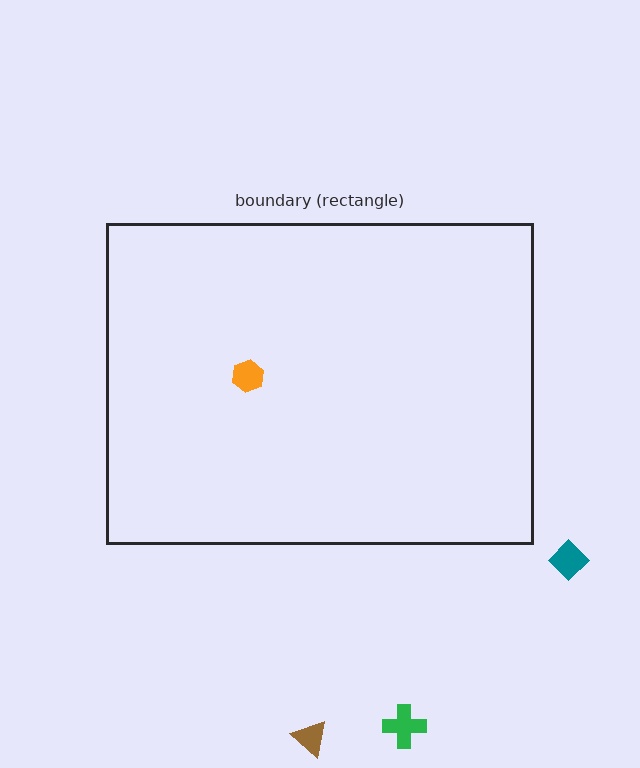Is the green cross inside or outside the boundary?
Outside.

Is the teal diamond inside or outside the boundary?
Outside.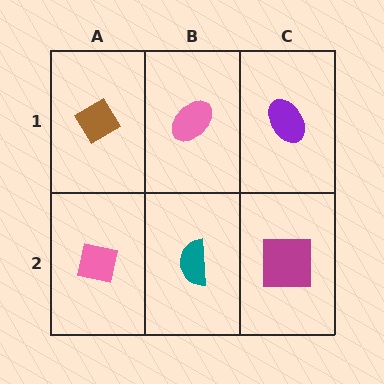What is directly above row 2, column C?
A purple ellipse.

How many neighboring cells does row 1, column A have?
2.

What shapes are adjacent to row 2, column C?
A purple ellipse (row 1, column C), a teal semicircle (row 2, column B).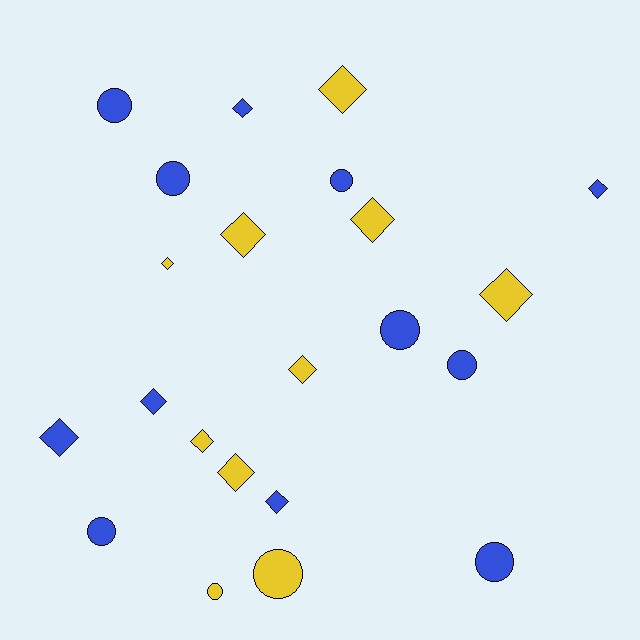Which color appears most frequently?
Blue, with 12 objects.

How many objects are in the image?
There are 22 objects.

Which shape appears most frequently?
Diamond, with 13 objects.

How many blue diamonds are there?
There are 5 blue diamonds.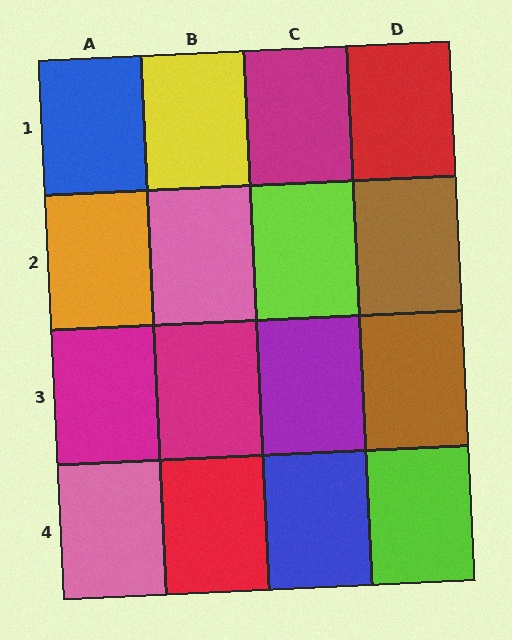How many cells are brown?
2 cells are brown.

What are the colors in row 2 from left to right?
Orange, pink, lime, brown.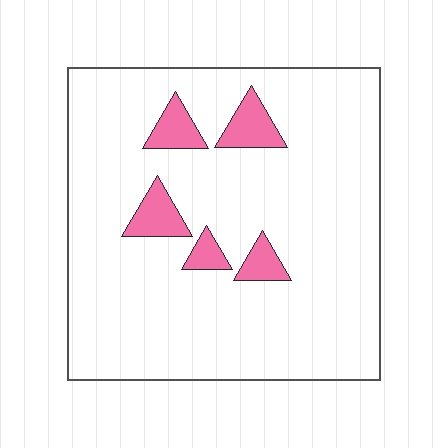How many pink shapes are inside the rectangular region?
5.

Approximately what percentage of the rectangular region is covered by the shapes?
Approximately 10%.